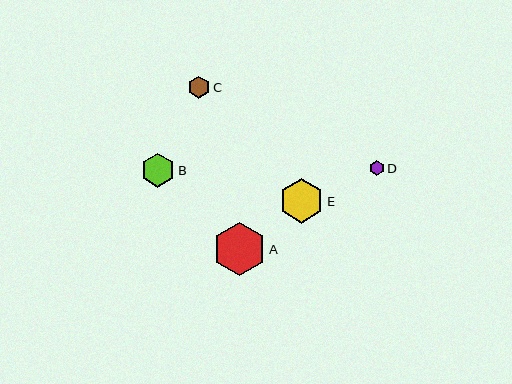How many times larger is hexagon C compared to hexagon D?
Hexagon C is approximately 1.5 times the size of hexagon D.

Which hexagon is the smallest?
Hexagon D is the smallest with a size of approximately 15 pixels.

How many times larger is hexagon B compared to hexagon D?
Hexagon B is approximately 2.2 times the size of hexagon D.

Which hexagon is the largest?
Hexagon A is the largest with a size of approximately 53 pixels.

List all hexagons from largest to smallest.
From largest to smallest: A, E, B, C, D.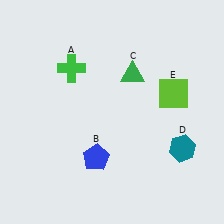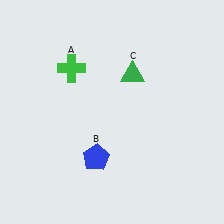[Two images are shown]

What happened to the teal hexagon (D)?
The teal hexagon (D) was removed in Image 2. It was in the bottom-right area of Image 1.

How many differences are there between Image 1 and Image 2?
There are 2 differences between the two images.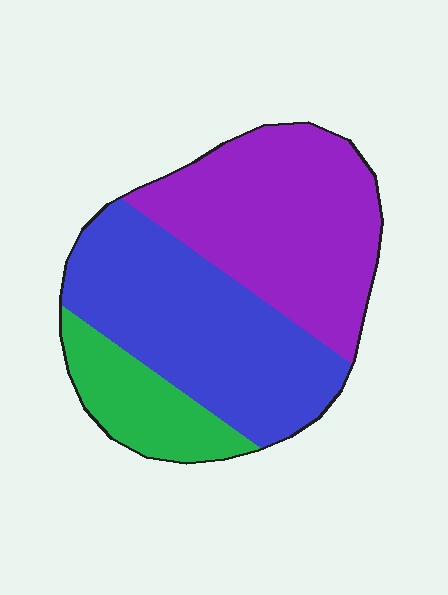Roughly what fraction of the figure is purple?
Purple takes up between a third and a half of the figure.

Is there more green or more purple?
Purple.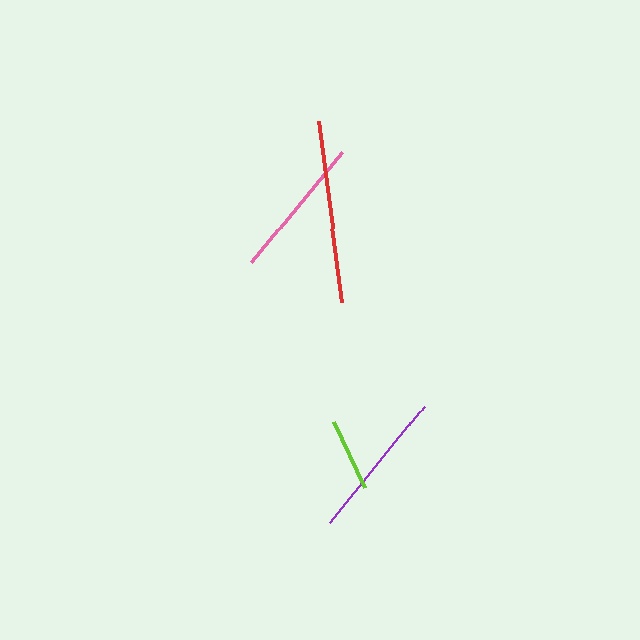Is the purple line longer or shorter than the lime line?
The purple line is longer than the lime line.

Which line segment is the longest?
The red line is the longest at approximately 183 pixels.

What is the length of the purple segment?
The purple segment is approximately 150 pixels long.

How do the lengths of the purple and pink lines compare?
The purple and pink lines are approximately the same length.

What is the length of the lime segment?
The lime segment is approximately 73 pixels long.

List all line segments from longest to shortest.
From longest to shortest: red, purple, pink, lime.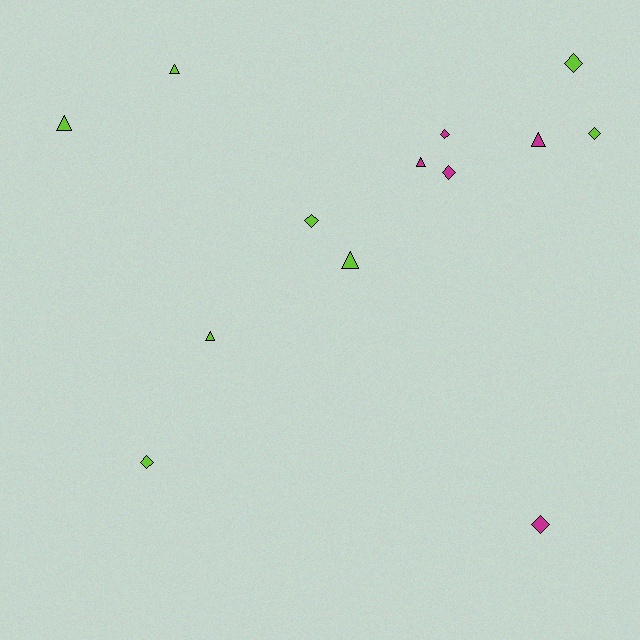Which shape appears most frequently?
Diamond, with 7 objects.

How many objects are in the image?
There are 13 objects.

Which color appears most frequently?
Lime, with 8 objects.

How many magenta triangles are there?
There are 2 magenta triangles.